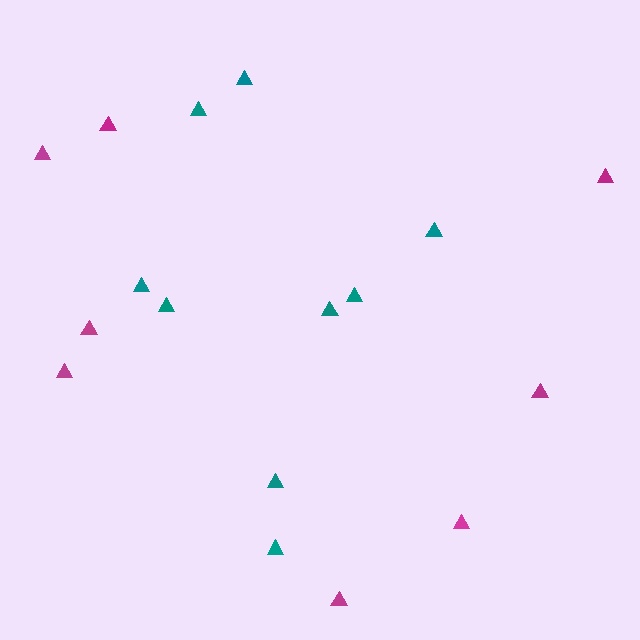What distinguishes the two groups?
There are 2 groups: one group of magenta triangles (8) and one group of teal triangles (9).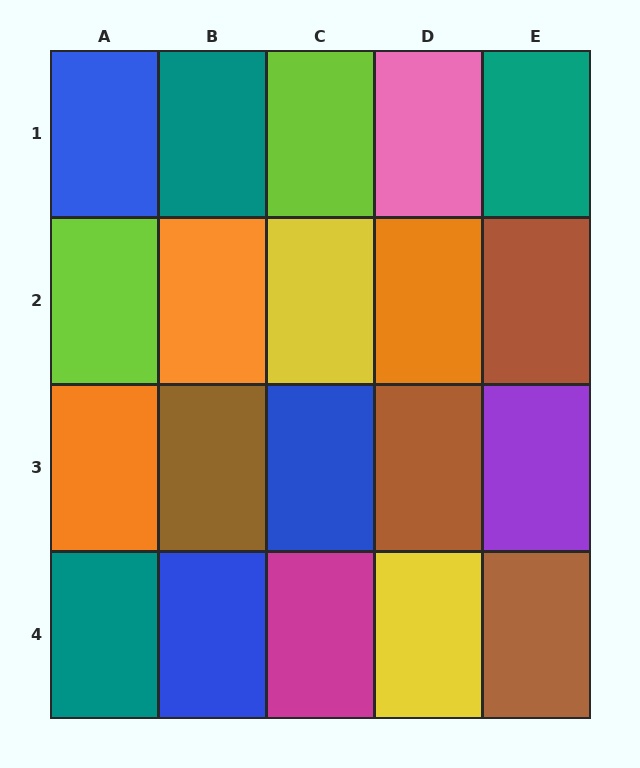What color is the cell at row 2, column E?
Brown.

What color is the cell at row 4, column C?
Magenta.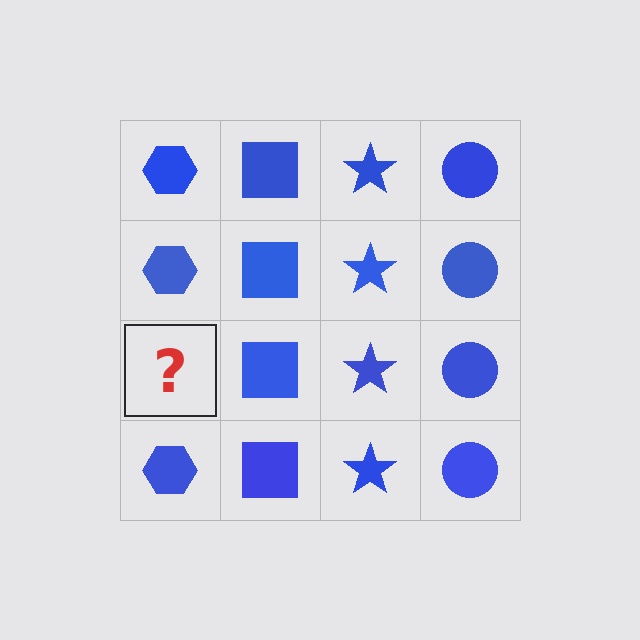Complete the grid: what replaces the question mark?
The question mark should be replaced with a blue hexagon.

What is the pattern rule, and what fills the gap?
The rule is that each column has a consistent shape. The gap should be filled with a blue hexagon.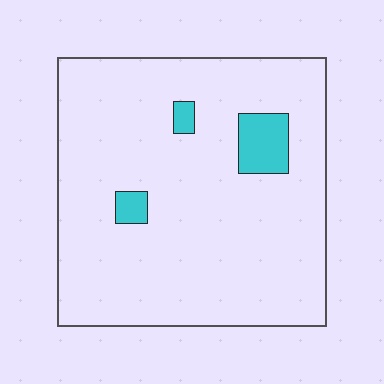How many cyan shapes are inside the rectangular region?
3.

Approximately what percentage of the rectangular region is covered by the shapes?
Approximately 5%.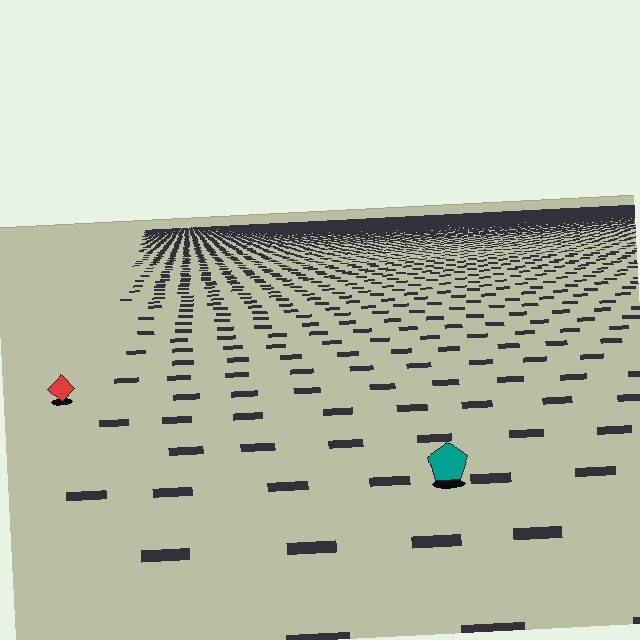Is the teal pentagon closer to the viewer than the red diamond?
Yes. The teal pentagon is closer — you can tell from the texture gradient: the ground texture is coarser near it.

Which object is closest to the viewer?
The teal pentagon is closest. The texture marks near it are larger and more spread out.